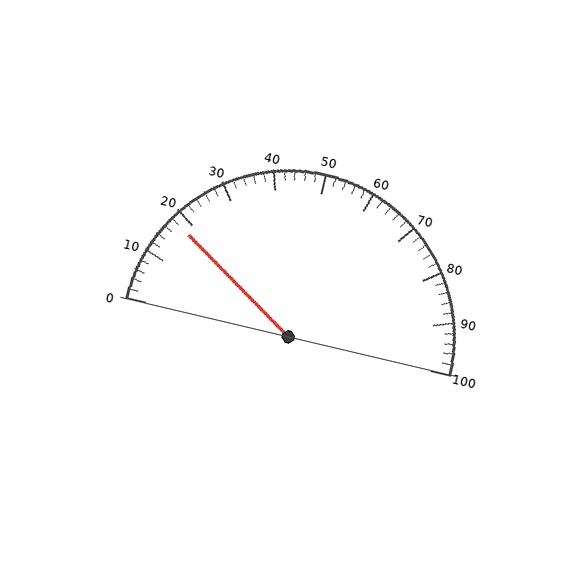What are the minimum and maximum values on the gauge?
The gauge ranges from 0 to 100.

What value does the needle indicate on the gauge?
The needle indicates approximately 18.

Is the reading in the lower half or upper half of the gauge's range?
The reading is in the lower half of the range (0 to 100).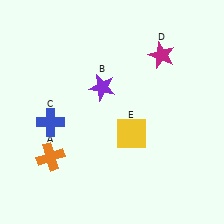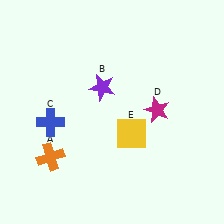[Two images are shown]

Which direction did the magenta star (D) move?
The magenta star (D) moved down.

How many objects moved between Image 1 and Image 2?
1 object moved between the two images.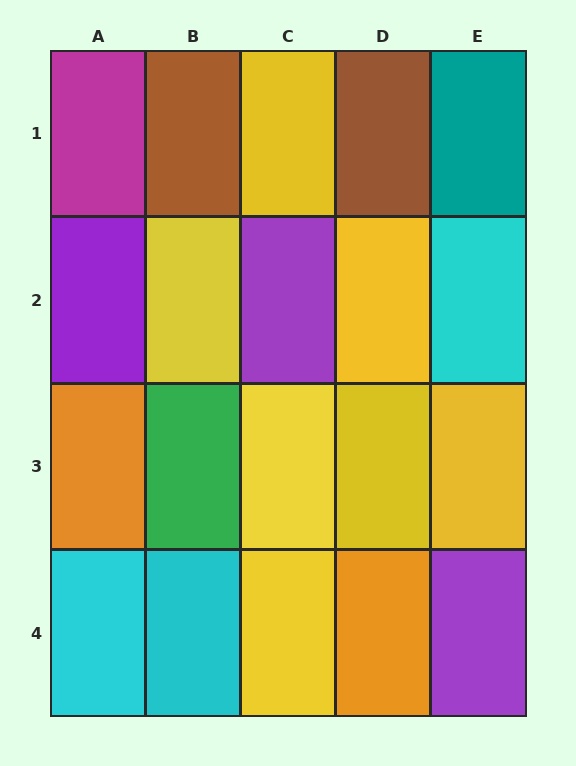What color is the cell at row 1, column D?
Brown.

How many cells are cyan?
3 cells are cyan.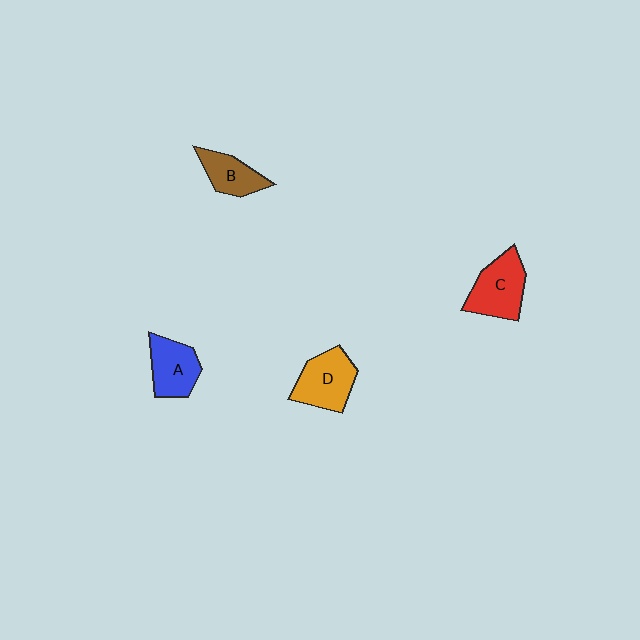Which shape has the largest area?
Shape C (red).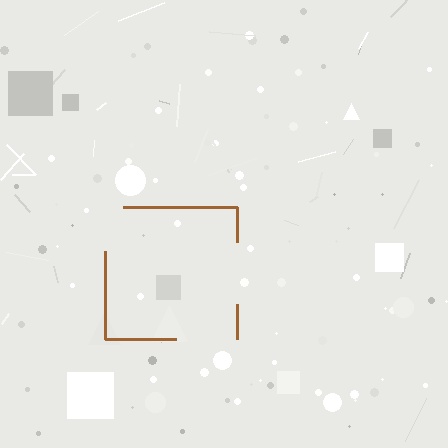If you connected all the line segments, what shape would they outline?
They would outline a square.